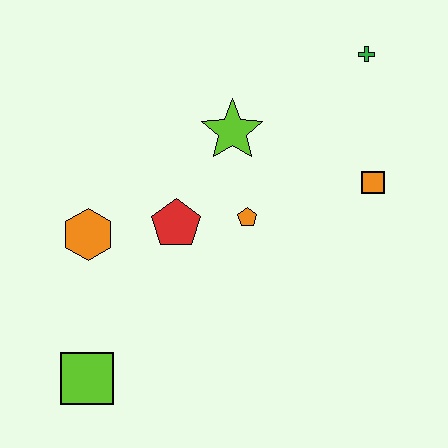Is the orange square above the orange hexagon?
Yes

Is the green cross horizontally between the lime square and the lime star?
No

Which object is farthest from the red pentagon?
The green cross is farthest from the red pentagon.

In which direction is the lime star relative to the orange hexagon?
The lime star is to the right of the orange hexagon.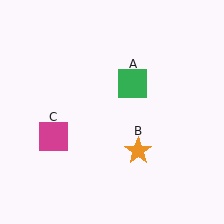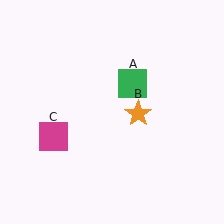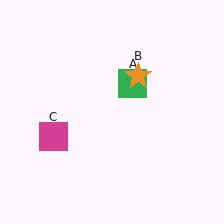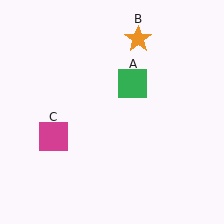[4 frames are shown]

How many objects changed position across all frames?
1 object changed position: orange star (object B).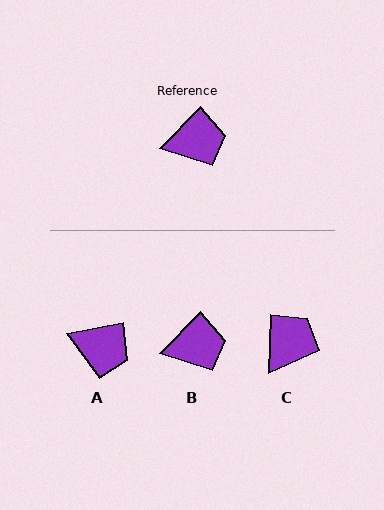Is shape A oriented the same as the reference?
No, it is off by about 35 degrees.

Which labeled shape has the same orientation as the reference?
B.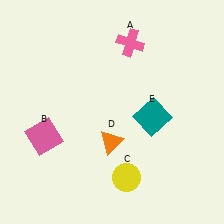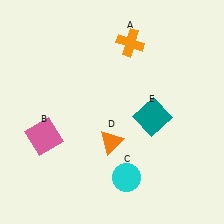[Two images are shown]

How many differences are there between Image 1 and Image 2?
There are 2 differences between the two images.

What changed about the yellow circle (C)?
In Image 1, C is yellow. In Image 2, it changed to cyan.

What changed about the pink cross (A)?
In Image 1, A is pink. In Image 2, it changed to orange.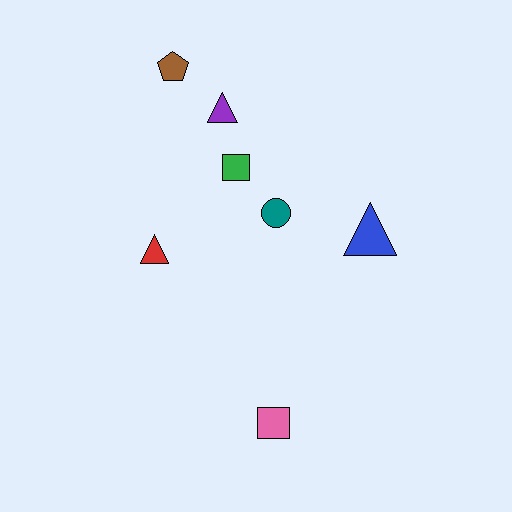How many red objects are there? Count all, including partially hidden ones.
There is 1 red object.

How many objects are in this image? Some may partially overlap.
There are 7 objects.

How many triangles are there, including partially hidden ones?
There are 3 triangles.